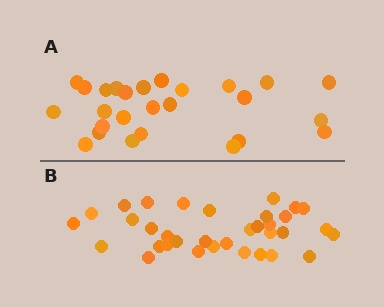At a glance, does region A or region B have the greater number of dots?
Region B (the bottom region) has more dots.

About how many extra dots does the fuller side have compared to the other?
Region B has roughly 8 or so more dots than region A.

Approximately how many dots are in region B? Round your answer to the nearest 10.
About 30 dots. (The exact count is 34, which rounds to 30.)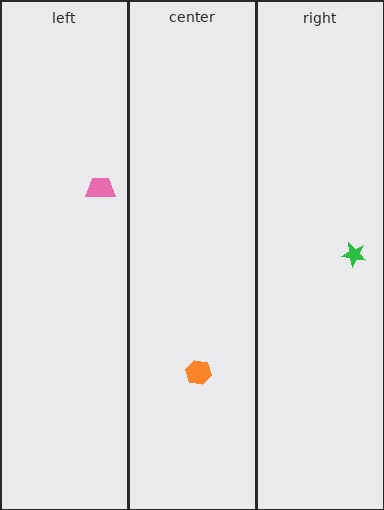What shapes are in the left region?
The pink trapezoid.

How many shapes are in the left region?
1.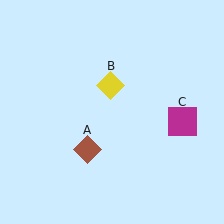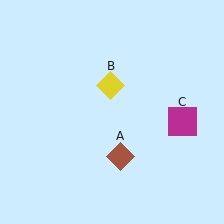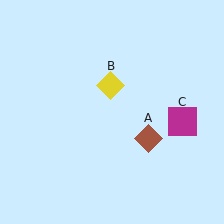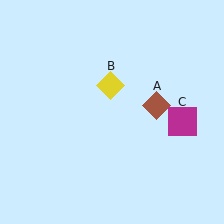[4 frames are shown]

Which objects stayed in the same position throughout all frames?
Yellow diamond (object B) and magenta square (object C) remained stationary.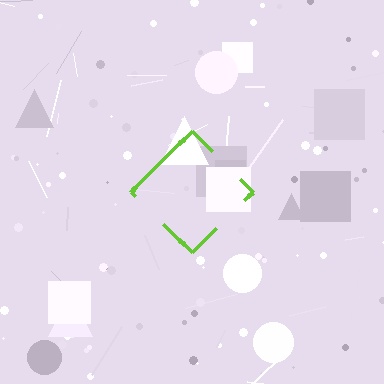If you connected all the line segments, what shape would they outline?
They would outline a diamond.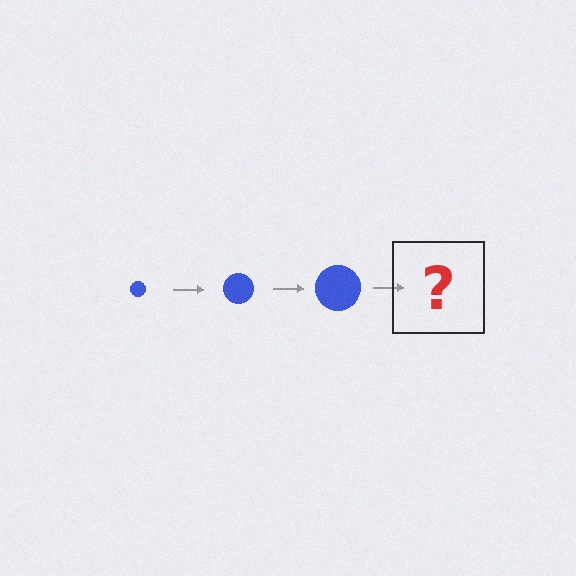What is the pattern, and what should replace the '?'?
The pattern is that the circle gets progressively larger each step. The '?' should be a blue circle, larger than the previous one.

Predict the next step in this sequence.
The next step is a blue circle, larger than the previous one.